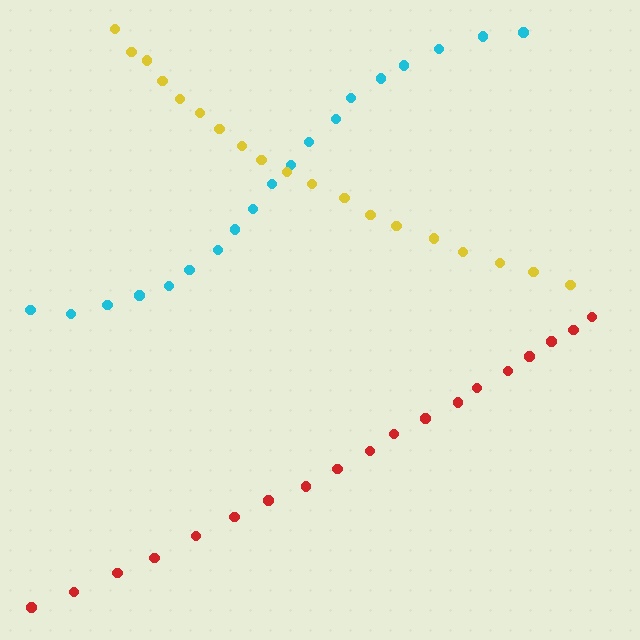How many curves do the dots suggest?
There are 3 distinct paths.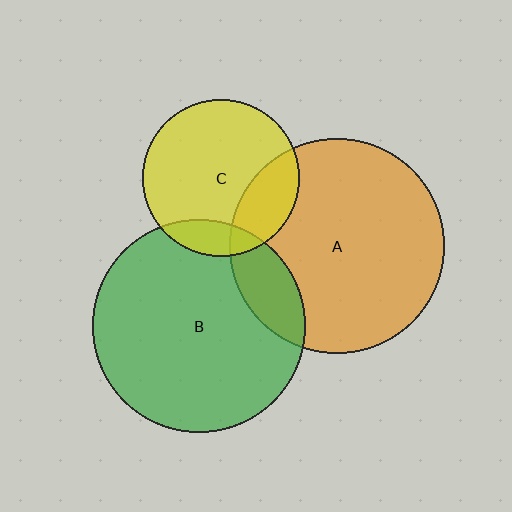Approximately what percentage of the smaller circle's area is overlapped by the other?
Approximately 15%.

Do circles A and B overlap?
Yes.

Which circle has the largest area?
Circle A (orange).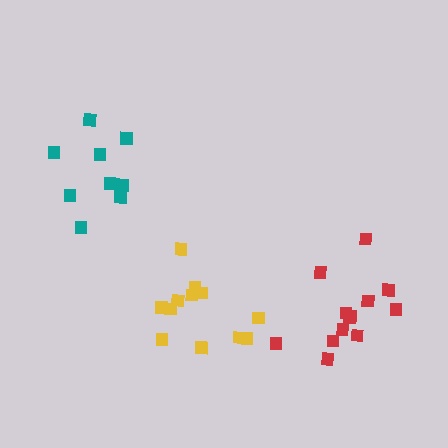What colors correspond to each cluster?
The clusters are colored: teal, yellow, red.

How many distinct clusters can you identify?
There are 3 distinct clusters.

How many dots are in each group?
Group 1: 9 dots, Group 2: 12 dots, Group 3: 13 dots (34 total).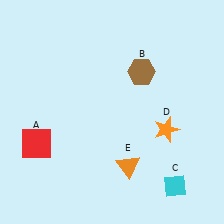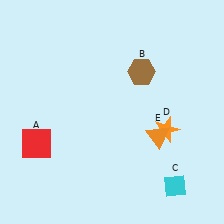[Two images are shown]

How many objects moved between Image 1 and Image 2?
1 object moved between the two images.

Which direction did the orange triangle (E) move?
The orange triangle (E) moved up.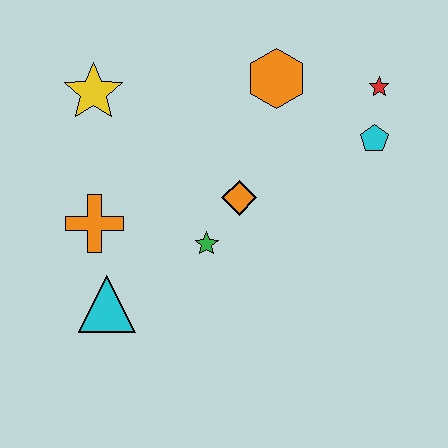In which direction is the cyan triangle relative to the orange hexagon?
The cyan triangle is below the orange hexagon.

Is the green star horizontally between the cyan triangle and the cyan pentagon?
Yes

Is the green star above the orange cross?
No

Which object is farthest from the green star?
The red star is farthest from the green star.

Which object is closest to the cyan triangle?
The orange cross is closest to the cyan triangle.